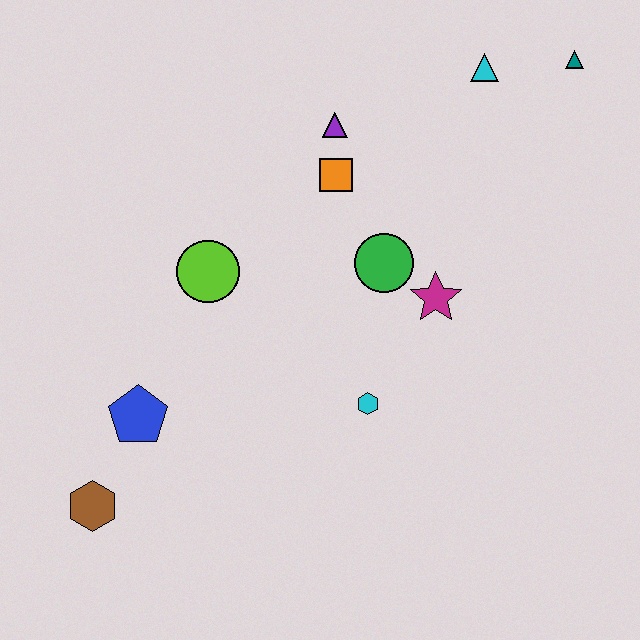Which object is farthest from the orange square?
The brown hexagon is farthest from the orange square.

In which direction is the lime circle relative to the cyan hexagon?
The lime circle is to the left of the cyan hexagon.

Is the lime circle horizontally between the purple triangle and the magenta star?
No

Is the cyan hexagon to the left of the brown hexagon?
No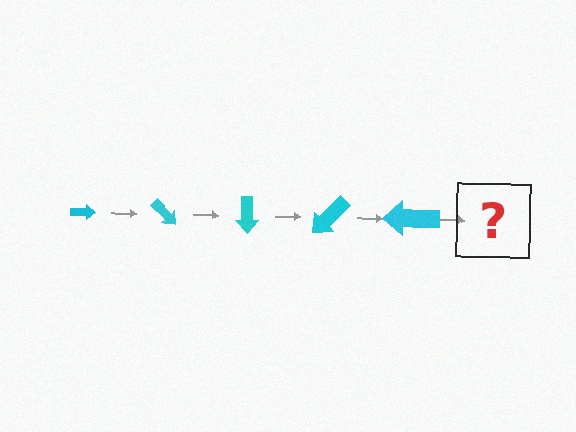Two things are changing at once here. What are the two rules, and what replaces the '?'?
The two rules are that the arrow grows larger each step and it rotates 45 degrees each step. The '?' should be an arrow, larger than the previous one and rotated 225 degrees from the start.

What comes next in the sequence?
The next element should be an arrow, larger than the previous one and rotated 225 degrees from the start.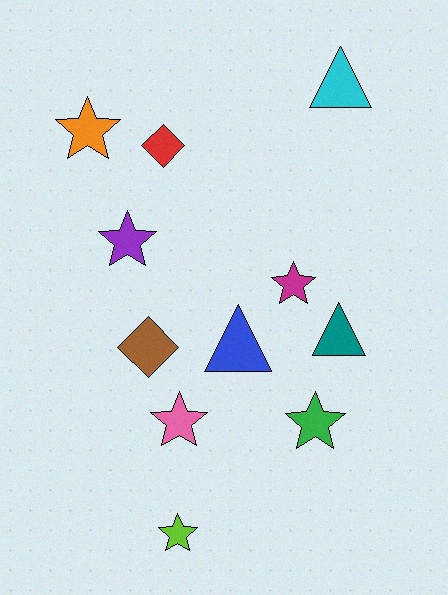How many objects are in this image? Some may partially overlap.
There are 11 objects.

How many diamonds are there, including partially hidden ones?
There are 2 diamonds.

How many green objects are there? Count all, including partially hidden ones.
There is 1 green object.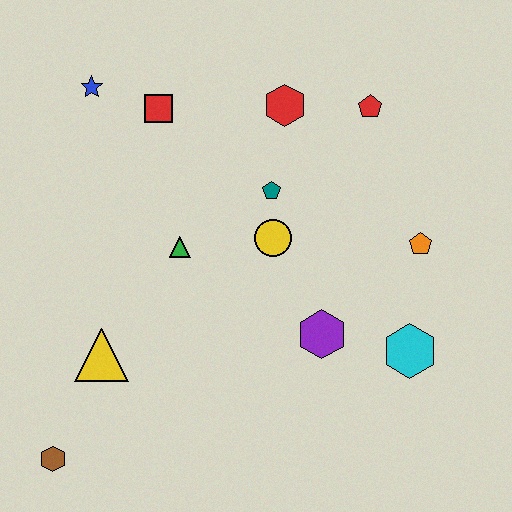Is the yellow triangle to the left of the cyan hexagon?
Yes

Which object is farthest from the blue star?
The cyan hexagon is farthest from the blue star.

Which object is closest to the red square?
The blue star is closest to the red square.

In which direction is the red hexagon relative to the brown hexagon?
The red hexagon is above the brown hexagon.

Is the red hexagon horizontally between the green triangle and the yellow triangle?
No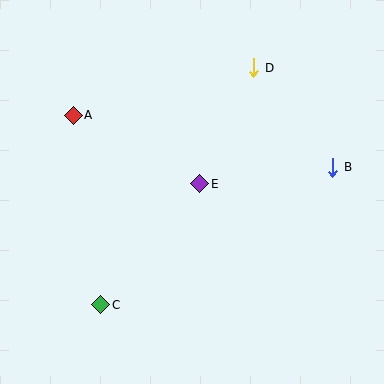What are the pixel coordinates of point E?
Point E is at (200, 184).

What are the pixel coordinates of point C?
Point C is at (101, 305).